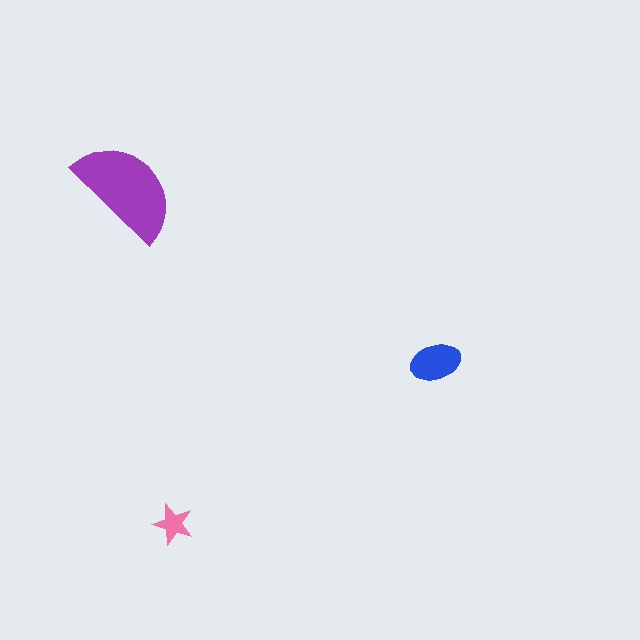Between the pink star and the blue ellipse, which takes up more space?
The blue ellipse.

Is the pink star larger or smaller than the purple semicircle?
Smaller.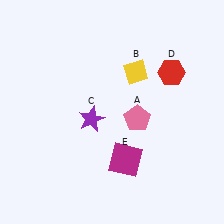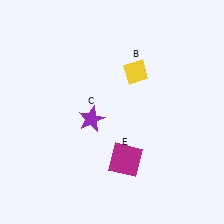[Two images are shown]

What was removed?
The pink pentagon (A), the red hexagon (D) were removed in Image 2.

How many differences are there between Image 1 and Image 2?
There are 2 differences between the two images.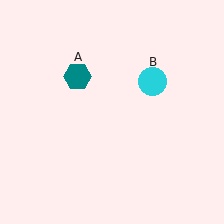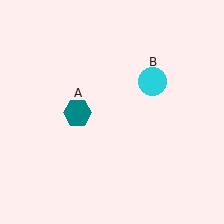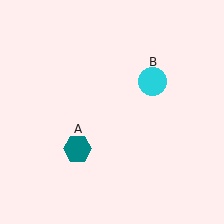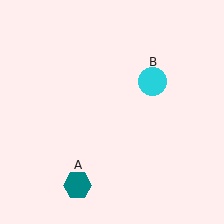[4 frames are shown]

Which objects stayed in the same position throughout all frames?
Cyan circle (object B) remained stationary.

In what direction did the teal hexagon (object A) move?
The teal hexagon (object A) moved down.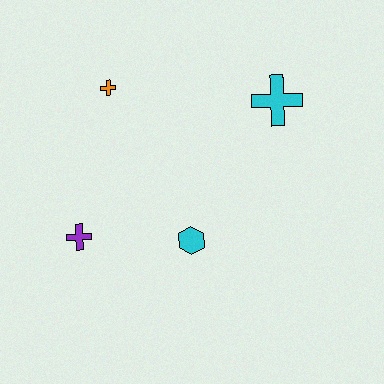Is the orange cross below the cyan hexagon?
No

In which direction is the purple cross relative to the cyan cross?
The purple cross is to the left of the cyan cross.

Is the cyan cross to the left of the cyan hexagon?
No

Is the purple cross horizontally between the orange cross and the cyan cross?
No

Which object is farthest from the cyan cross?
The purple cross is farthest from the cyan cross.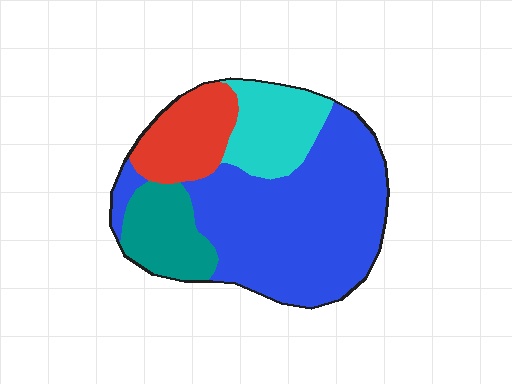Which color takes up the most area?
Blue, at roughly 55%.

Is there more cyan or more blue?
Blue.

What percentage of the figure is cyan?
Cyan covers roughly 15% of the figure.